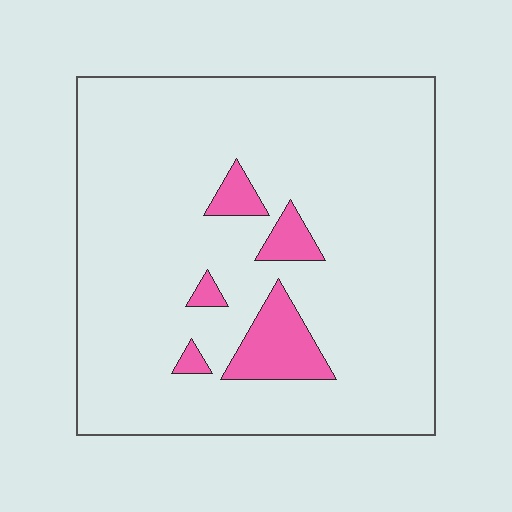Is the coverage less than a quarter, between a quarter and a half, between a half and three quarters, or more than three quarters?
Less than a quarter.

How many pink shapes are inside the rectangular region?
5.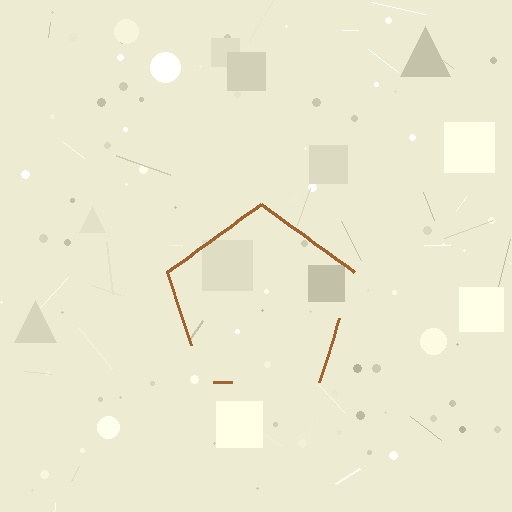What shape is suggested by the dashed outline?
The dashed outline suggests a pentagon.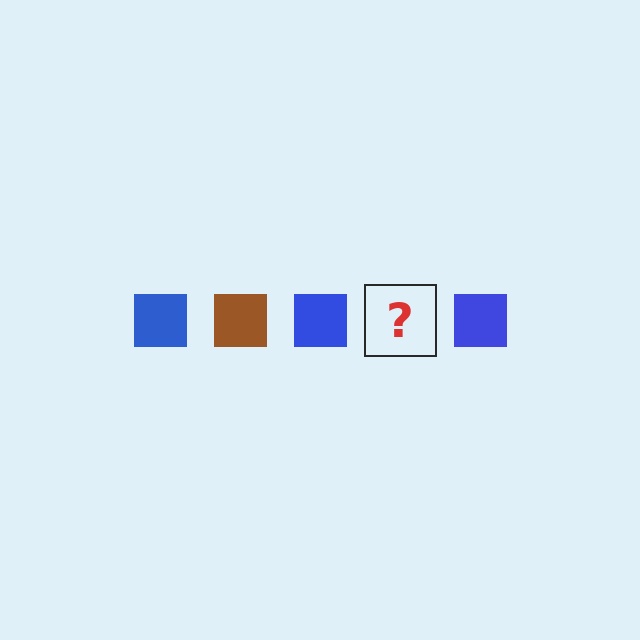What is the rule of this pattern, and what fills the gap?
The rule is that the pattern cycles through blue, brown squares. The gap should be filled with a brown square.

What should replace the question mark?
The question mark should be replaced with a brown square.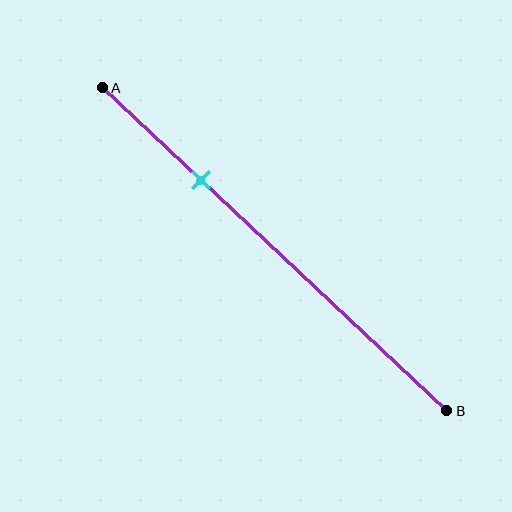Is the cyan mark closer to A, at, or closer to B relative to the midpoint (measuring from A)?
The cyan mark is closer to point A than the midpoint of segment AB.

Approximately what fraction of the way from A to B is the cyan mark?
The cyan mark is approximately 30% of the way from A to B.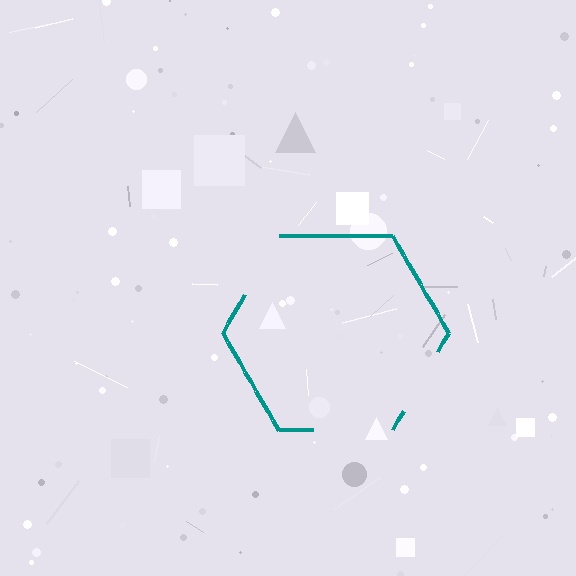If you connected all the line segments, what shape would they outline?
They would outline a hexagon.